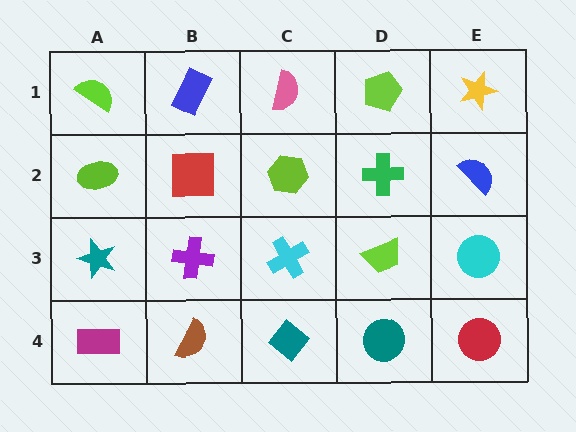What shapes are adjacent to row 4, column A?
A teal star (row 3, column A), a brown semicircle (row 4, column B).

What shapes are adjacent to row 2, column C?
A pink semicircle (row 1, column C), a cyan cross (row 3, column C), a red square (row 2, column B), a green cross (row 2, column D).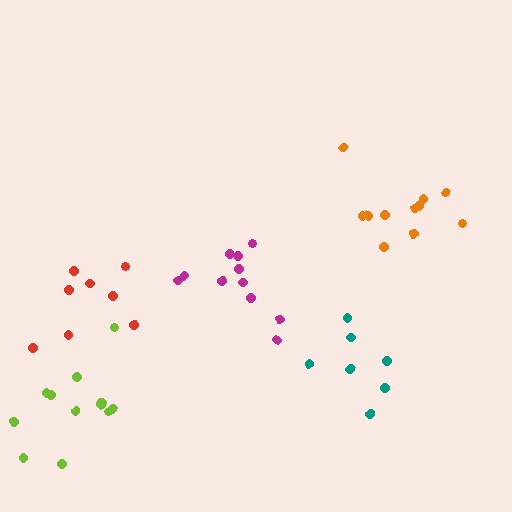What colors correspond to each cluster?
The clusters are colored: red, magenta, teal, lime, orange.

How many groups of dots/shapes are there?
There are 5 groups.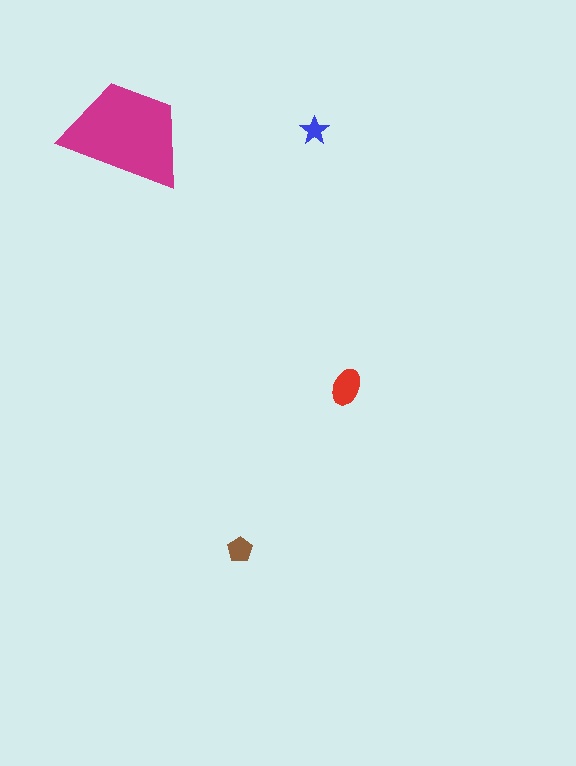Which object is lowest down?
The brown pentagon is bottommost.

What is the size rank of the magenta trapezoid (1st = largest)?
1st.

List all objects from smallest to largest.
The blue star, the brown pentagon, the red ellipse, the magenta trapezoid.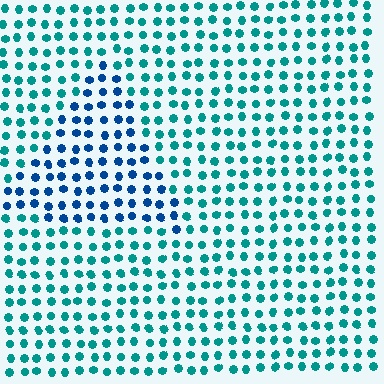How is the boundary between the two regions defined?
The boundary is defined purely by a slight shift in hue (about 37 degrees). Spacing, size, and orientation are identical on both sides.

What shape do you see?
I see a triangle.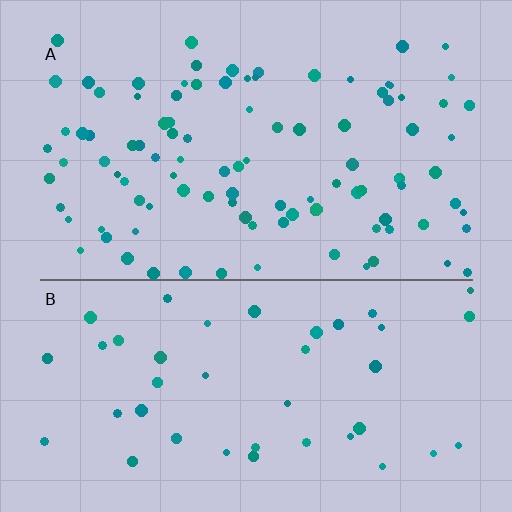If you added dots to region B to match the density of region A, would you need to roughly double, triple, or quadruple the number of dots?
Approximately double.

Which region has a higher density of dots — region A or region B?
A (the top).